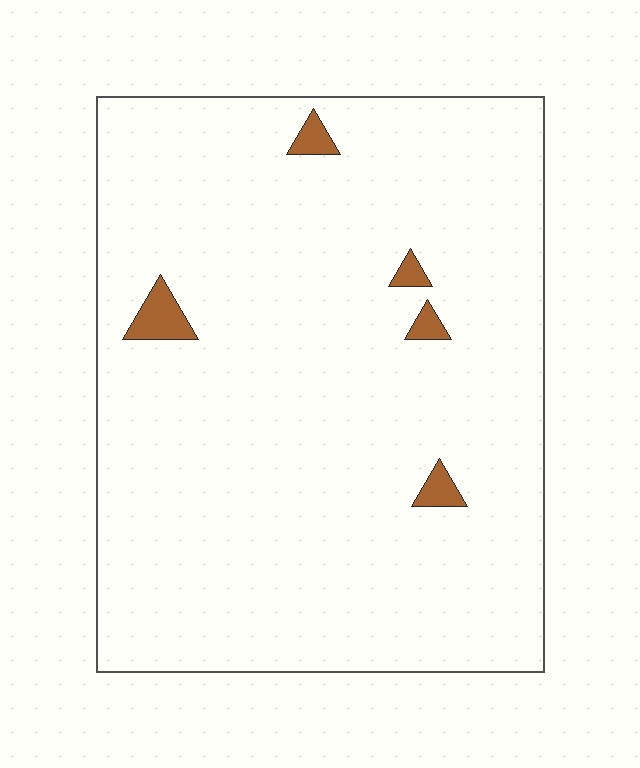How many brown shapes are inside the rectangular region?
5.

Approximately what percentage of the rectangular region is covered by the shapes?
Approximately 5%.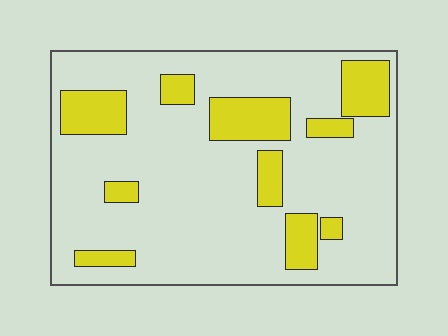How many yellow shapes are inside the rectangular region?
10.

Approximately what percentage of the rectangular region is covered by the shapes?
Approximately 20%.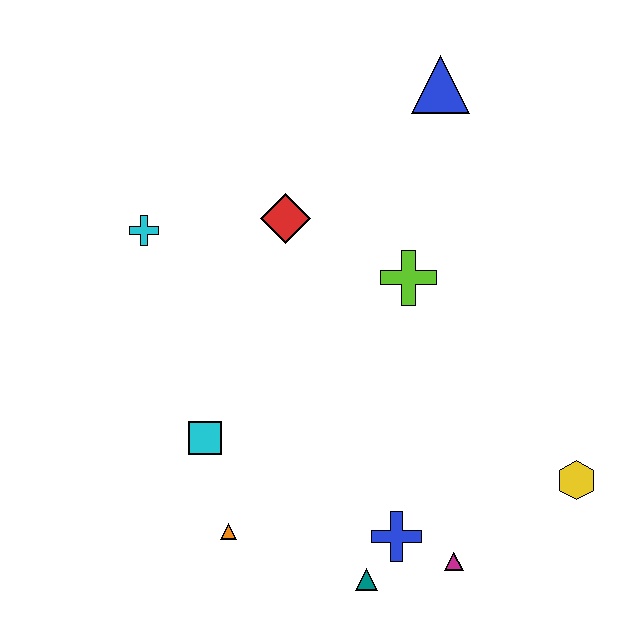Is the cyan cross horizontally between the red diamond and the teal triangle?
No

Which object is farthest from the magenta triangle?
The blue triangle is farthest from the magenta triangle.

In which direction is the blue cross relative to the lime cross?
The blue cross is below the lime cross.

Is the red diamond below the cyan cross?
No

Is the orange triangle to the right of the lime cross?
No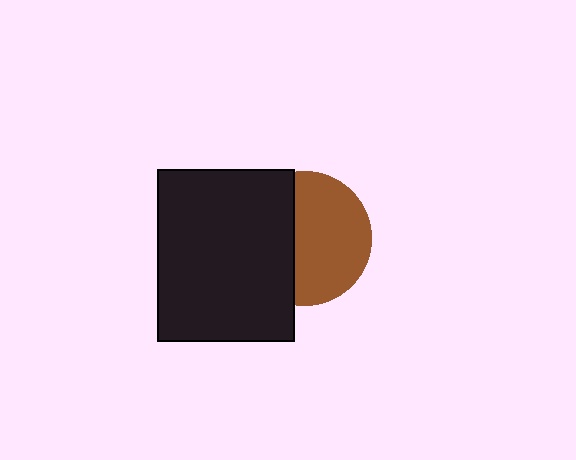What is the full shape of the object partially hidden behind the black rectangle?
The partially hidden object is a brown circle.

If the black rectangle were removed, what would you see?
You would see the complete brown circle.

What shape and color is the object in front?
The object in front is a black rectangle.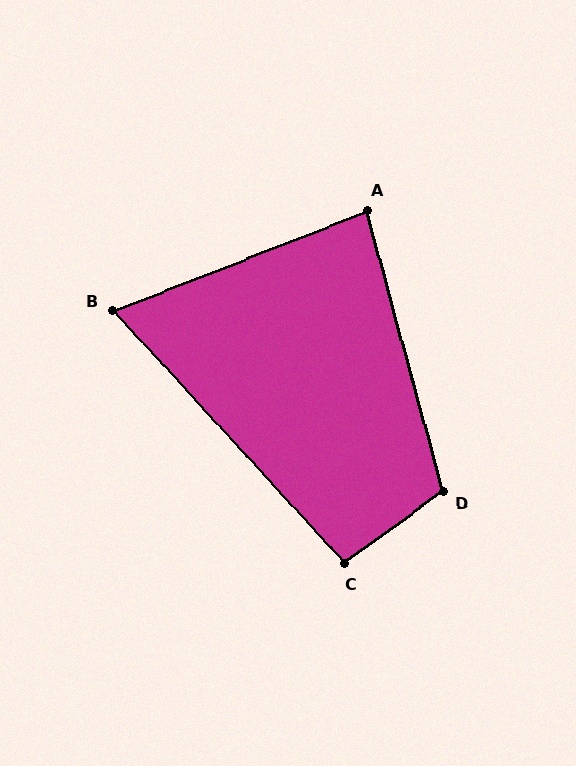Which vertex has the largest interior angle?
D, at approximately 111 degrees.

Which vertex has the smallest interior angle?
B, at approximately 69 degrees.